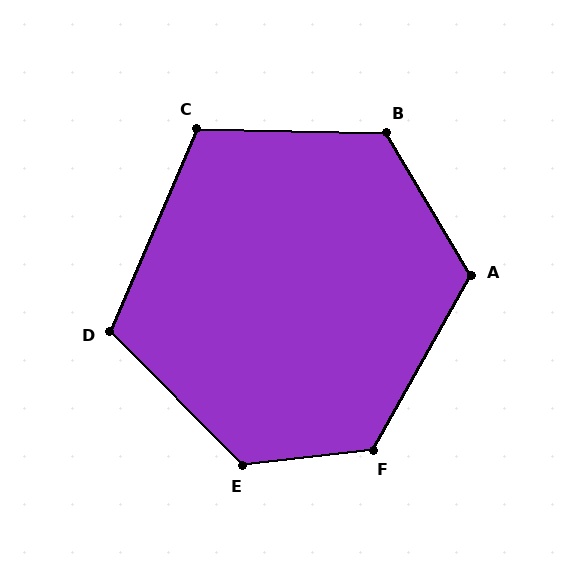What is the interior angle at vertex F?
Approximately 126 degrees (obtuse).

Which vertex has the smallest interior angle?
C, at approximately 112 degrees.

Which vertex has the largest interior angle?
E, at approximately 128 degrees.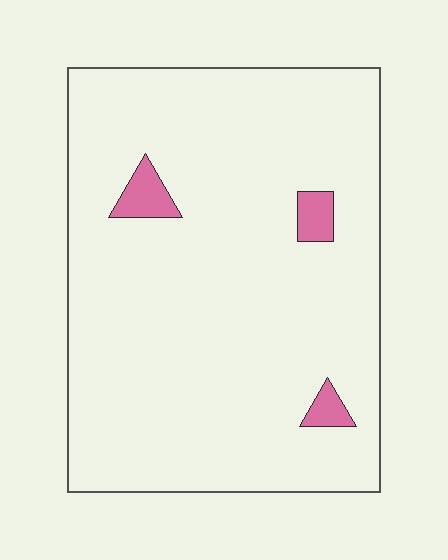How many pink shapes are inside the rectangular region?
3.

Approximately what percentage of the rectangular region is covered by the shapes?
Approximately 5%.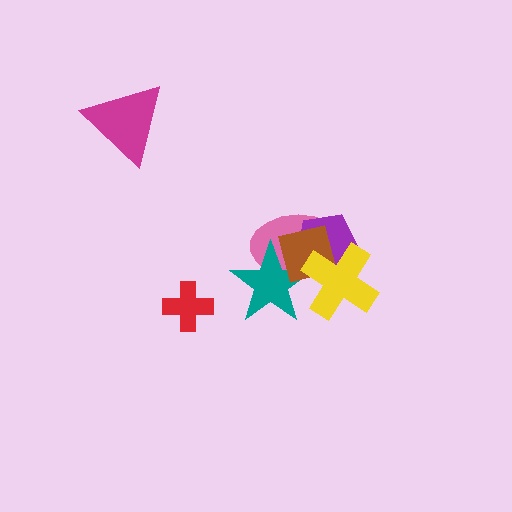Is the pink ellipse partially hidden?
Yes, it is partially covered by another shape.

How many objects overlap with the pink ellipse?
4 objects overlap with the pink ellipse.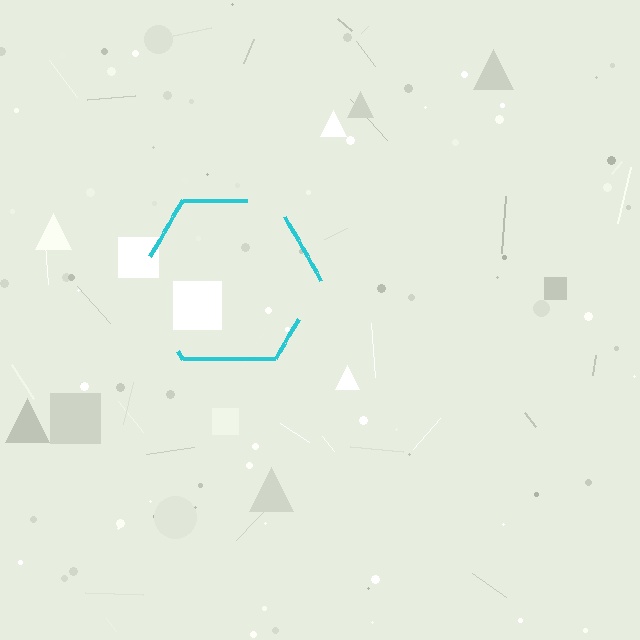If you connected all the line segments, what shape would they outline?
They would outline a hexagon.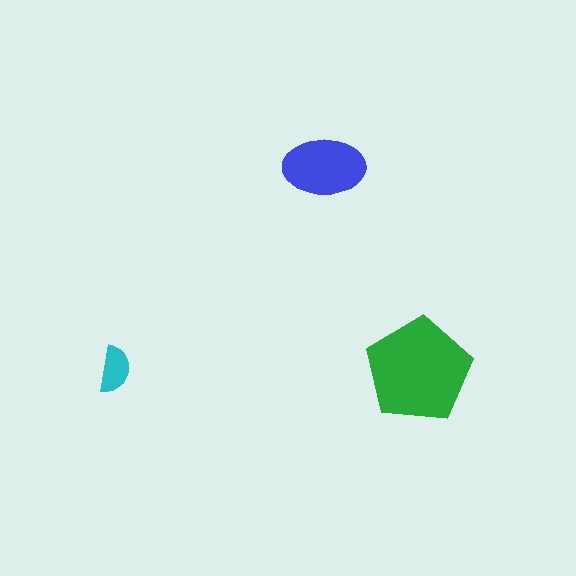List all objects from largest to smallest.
The green pentagon, the blue ellipse, the cyan semicircle.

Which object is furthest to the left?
The cyan semicircle is leftmost.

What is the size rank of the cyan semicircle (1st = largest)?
3rd.